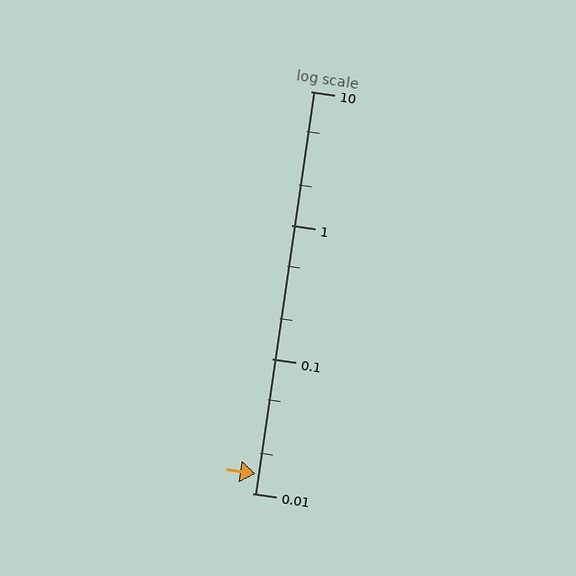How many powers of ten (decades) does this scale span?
The scale spans 3 decades, from 0.01 to 10.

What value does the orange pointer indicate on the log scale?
The pointer indicates approximately 0.014.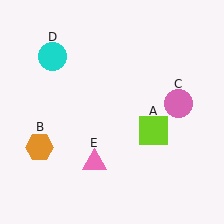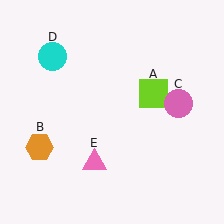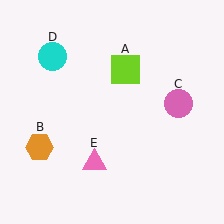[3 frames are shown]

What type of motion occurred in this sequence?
The lime square (object A) rotated counterclockwise around the center of the scene.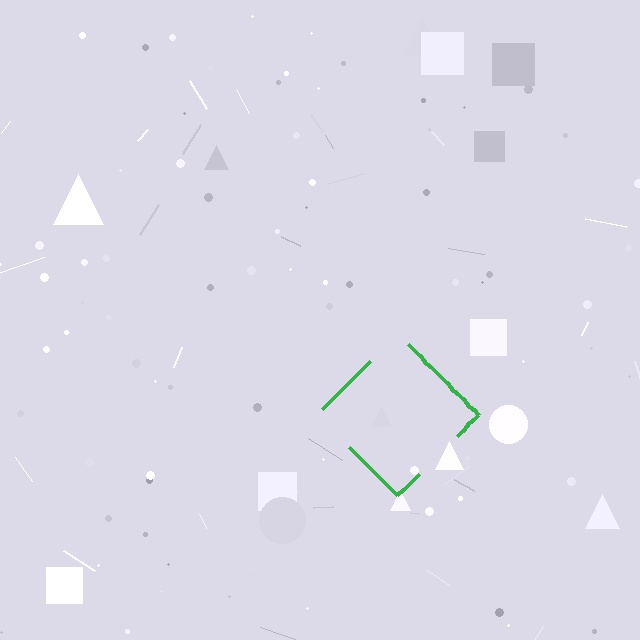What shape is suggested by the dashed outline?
The dashed outline suggests a diamond.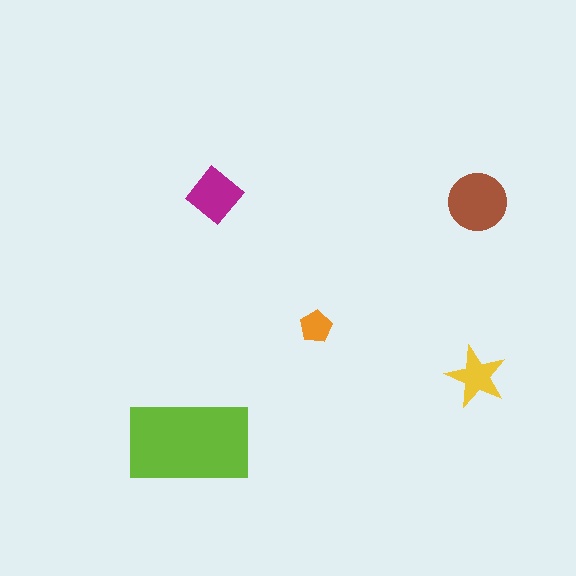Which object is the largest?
The lime rectangle.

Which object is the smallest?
The orange pentagon.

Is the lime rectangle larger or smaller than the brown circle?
Larger.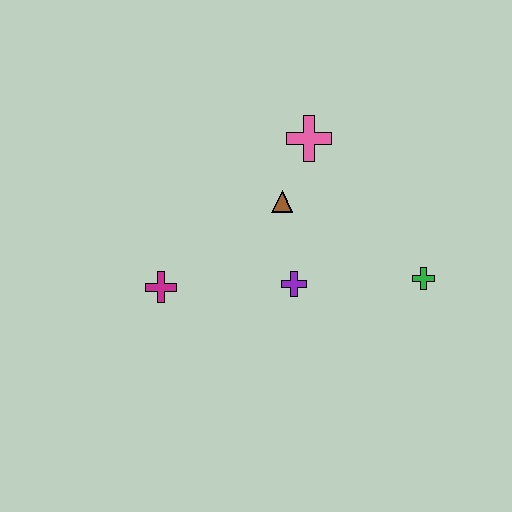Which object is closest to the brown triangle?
The pink cross is closest to the brown triangle.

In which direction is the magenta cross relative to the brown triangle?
The magenta cross is to the left of the brown triangle.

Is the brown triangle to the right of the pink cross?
No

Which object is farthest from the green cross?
The magenta cross is farthest from the green cross.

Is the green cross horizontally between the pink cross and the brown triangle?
No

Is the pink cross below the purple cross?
No